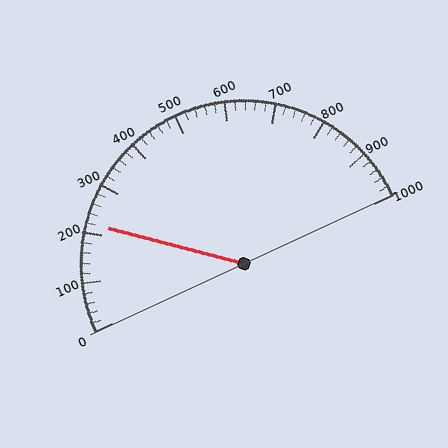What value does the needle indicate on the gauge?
The needle indicates approximately 220.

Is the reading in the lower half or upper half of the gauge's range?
The reading is in the lower half of the range (0 to 1000).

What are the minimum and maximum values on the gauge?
The gauge ranges from 0 to 1000.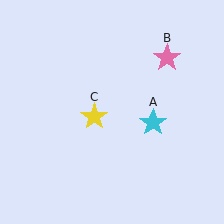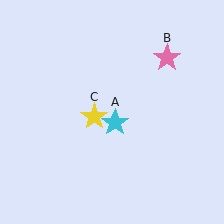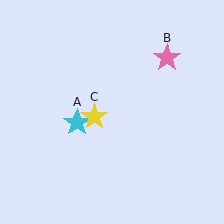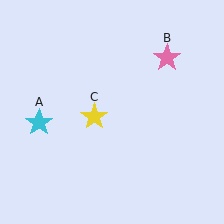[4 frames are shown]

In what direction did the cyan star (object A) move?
The cyan star (object A) moved left.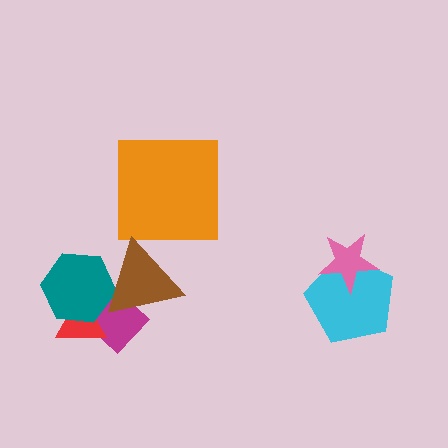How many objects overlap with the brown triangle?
2 objects overlap with the brown triangle.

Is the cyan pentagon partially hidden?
Yes, it is partially covered by another shape.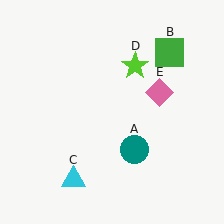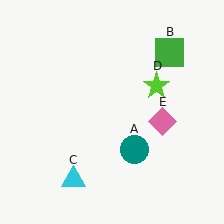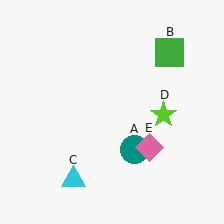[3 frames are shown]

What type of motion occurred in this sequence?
The lime star (object D), pink diamond (object E) rotated clockwise around the center of the scene.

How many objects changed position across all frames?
2 objects changed position: lime star (object D), pink diamond (object E).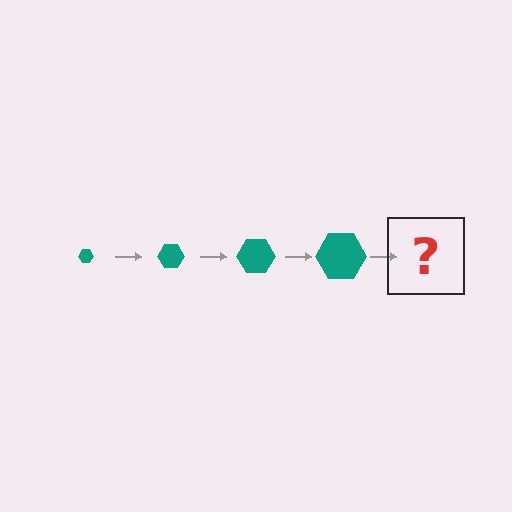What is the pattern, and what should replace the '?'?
The pattern is that the hexagon gets progressively larger each step. The '?' should be a teal hexagon, larger than the previous one.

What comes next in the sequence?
The next element should be a teal hexagon, larger than the previous one.